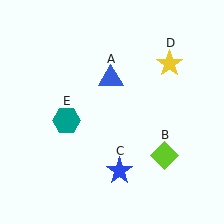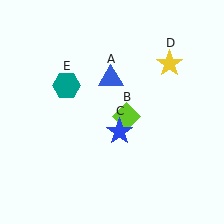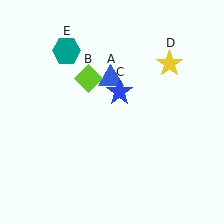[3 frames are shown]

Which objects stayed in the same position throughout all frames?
Blue triangle (object A) and yellow star (object D) remained stationary.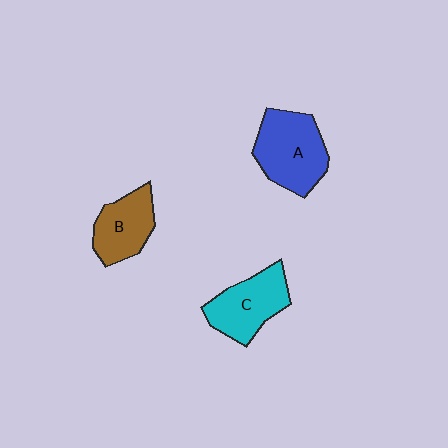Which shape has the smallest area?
Shape B (brown).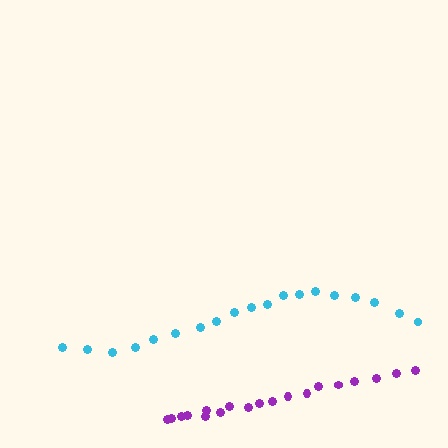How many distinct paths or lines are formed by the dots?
There are 2 distinct paths.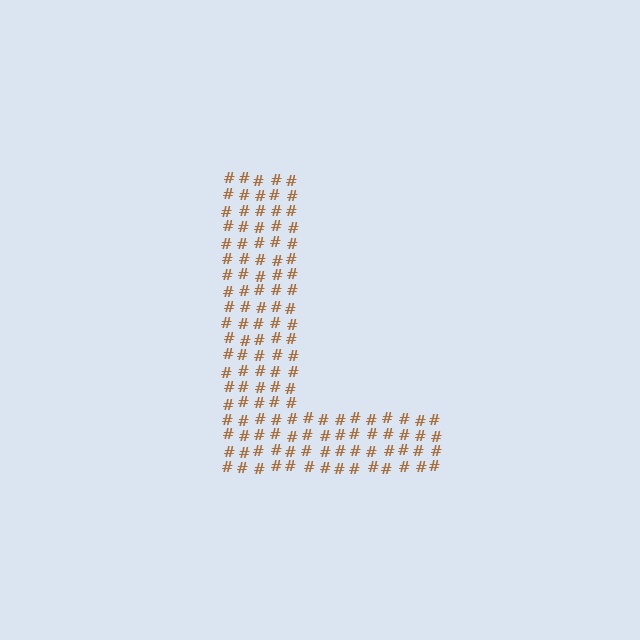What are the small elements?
The small elements are hash symbols.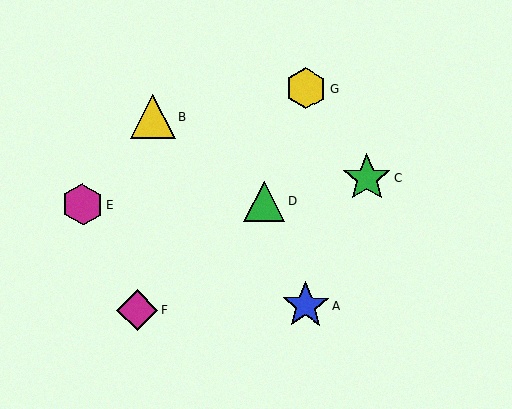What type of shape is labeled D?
Shape D is a green triangle.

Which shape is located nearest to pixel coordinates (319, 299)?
The blue star (labeled A) at (306, 305) is nearest to that location.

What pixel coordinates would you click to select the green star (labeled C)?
Click at (367, 178) to select the green star C.